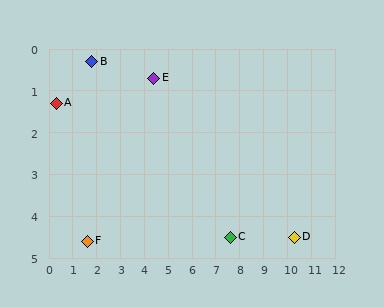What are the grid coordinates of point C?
Point C is at approximately (7.6, 4.5).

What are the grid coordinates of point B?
Point B is at approximately (1.8, 0.3).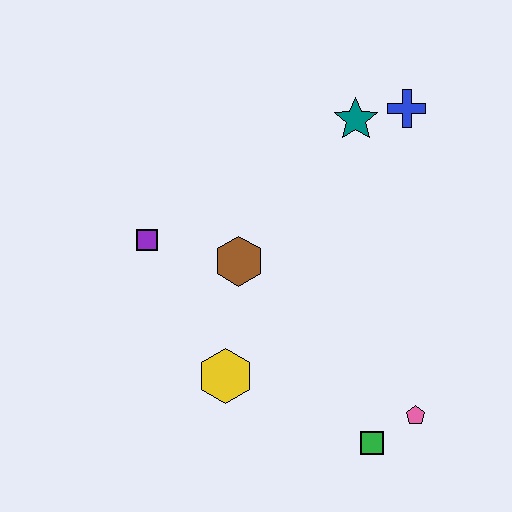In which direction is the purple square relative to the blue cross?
The purple square is to the left of the blue cross.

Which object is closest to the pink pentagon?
The green square is closest to the pink pentagon.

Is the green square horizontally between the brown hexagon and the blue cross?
Yes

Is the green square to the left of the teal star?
No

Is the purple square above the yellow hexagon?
Yes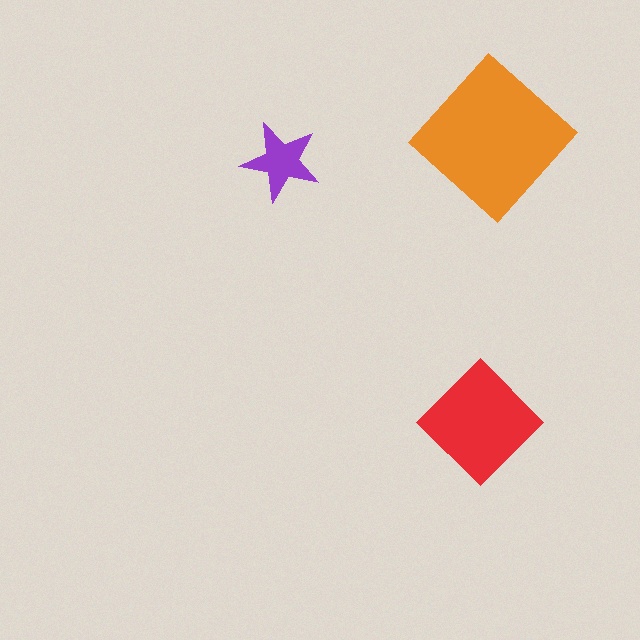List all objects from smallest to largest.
The purple star, the red diamond, the orange diamond.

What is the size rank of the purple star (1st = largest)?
3rd.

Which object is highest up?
The orange diamond is topmost.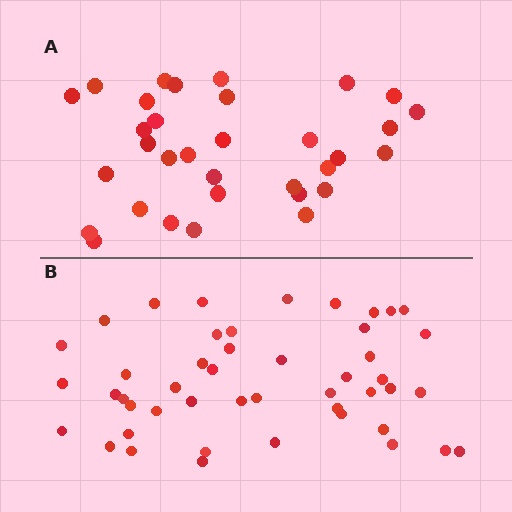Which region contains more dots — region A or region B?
Region B (the bottom region) has more dots.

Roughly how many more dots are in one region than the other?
Region B has approximately 15 more dots than region A.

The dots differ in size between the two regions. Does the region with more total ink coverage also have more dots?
No. Region A has more total ink coverage because its dots are larger, but region B actually contains more individual dots. Total area can be misleading — the number of items is what matters here.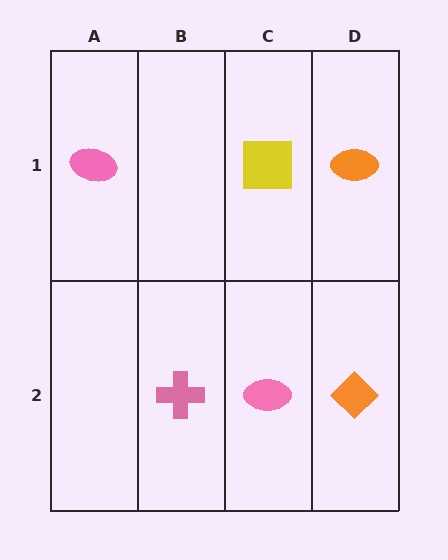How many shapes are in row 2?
3 shapes.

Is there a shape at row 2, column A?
No, that cell is empty.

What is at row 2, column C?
A pink ellipse.